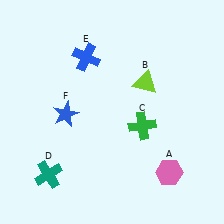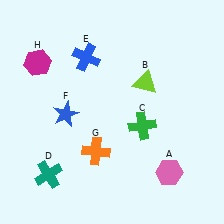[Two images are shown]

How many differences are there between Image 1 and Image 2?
There are 2 differences between the two images.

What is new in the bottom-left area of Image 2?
An orange cross (G) was added in the bottom-left area of Image 2.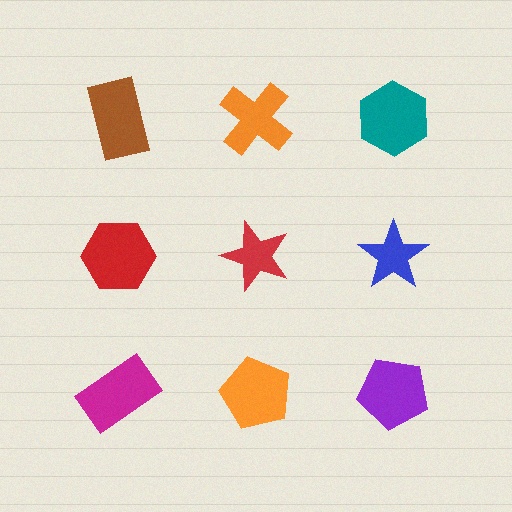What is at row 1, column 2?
An orange cross.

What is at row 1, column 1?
A brown rectangle.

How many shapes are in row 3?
3 shapes.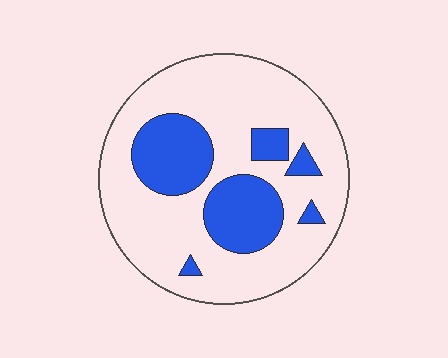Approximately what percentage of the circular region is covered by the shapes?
Approximately 25%.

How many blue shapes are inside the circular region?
6.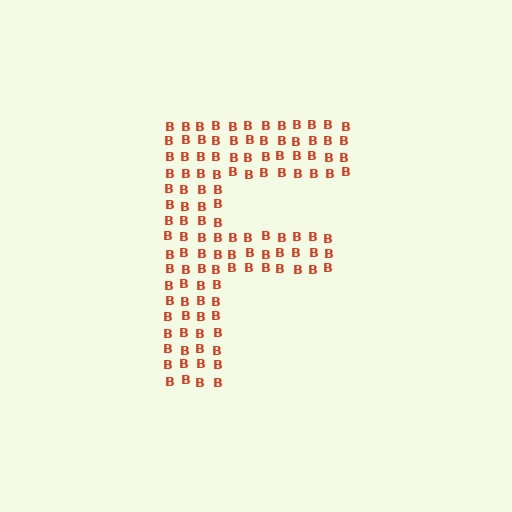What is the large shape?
The large shape is the letter F.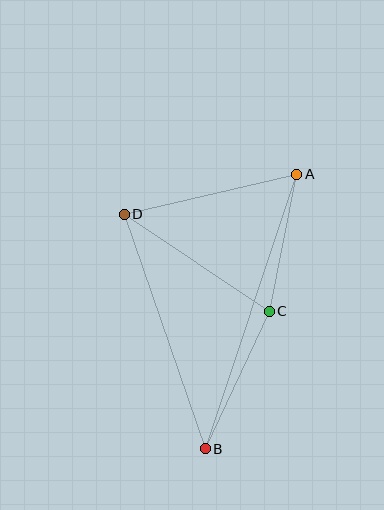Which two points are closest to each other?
Points A and C are closest to each other.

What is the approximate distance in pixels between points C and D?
The distance between C and D is approximately 175 pixels.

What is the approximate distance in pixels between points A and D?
The distance between A and D is approximately 177 pixels.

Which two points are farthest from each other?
Points A and B are farthest from each other.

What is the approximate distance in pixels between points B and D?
The distance between B and D is approximately 248 pixels.